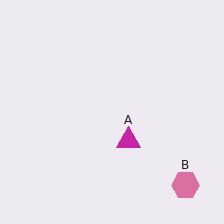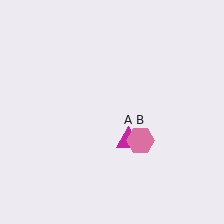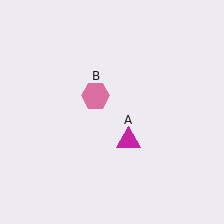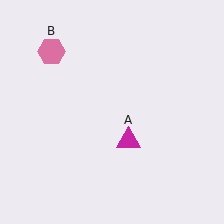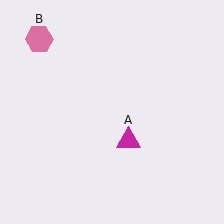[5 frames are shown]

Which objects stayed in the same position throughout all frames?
Magenta triangle (object A) remained stationary.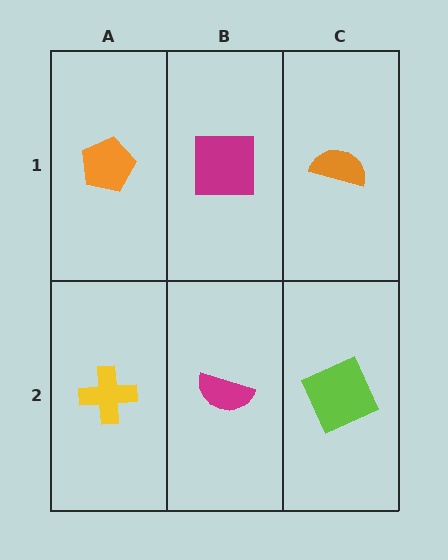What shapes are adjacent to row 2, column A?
An orange pentagon (row 1, column A), a magenta semicircle (row 2, column B).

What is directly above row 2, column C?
An orange semicircle.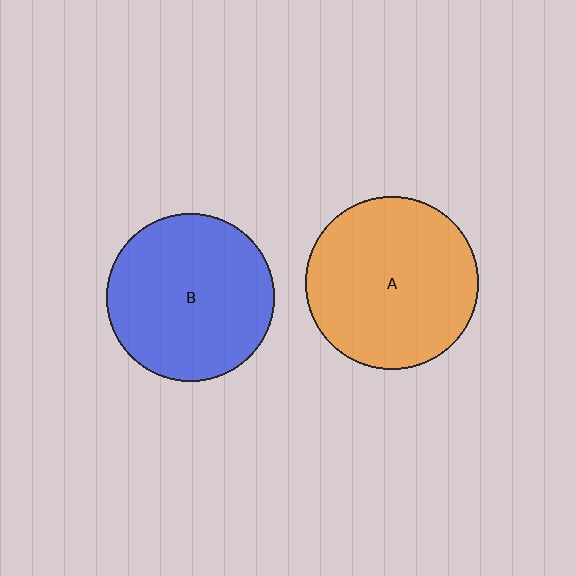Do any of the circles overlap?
No, none of the circles overlap.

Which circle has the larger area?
Circle A (orange).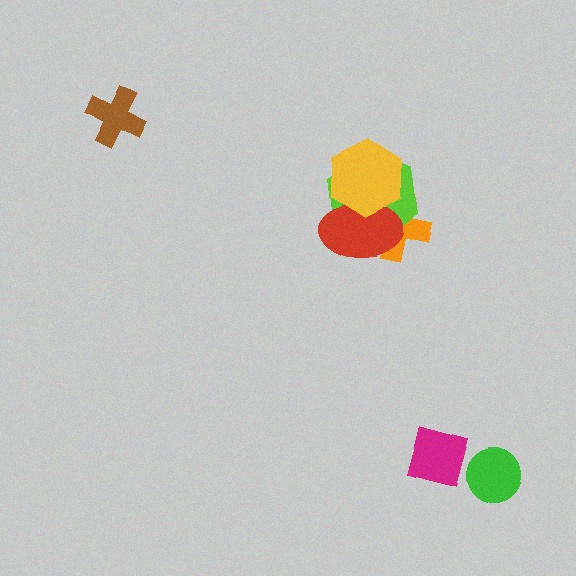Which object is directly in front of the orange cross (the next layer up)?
The lime hexagon is directly in front of the orange cross.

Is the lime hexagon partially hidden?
Yes, it is partially covered by another shape.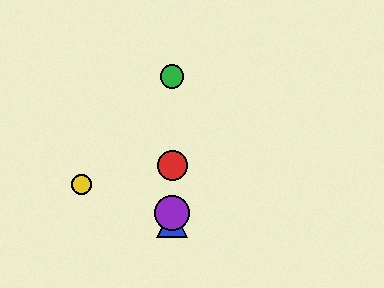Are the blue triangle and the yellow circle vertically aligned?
No, the blue triangle is at x≈172 and the yellow circle is at x≈81.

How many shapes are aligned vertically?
4 shapes (the red circle, the blue triangle, the green circle, the purple circle) are aligned vertically.